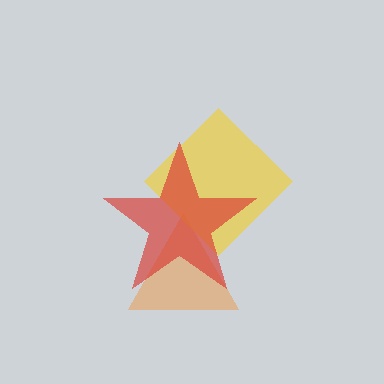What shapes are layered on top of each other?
The layered shapes are: an orange triangle, a yellow diamond, a red star.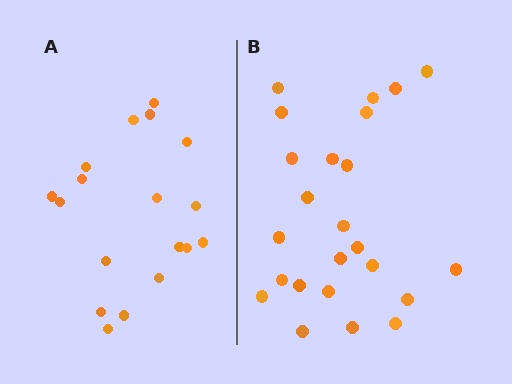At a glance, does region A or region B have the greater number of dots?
Region B (the right region) has more dots.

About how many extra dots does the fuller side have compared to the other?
Region B has about 6 more dots than region A.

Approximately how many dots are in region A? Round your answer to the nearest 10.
About 20 dots. (The exact count is 18, which rounds to 20.)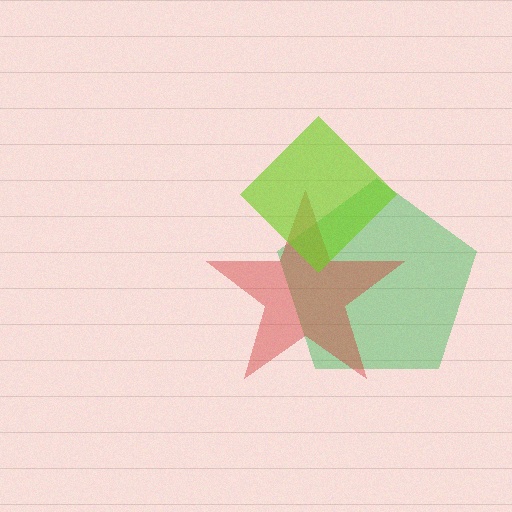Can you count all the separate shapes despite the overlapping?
Yes, there are 3 separate shapes.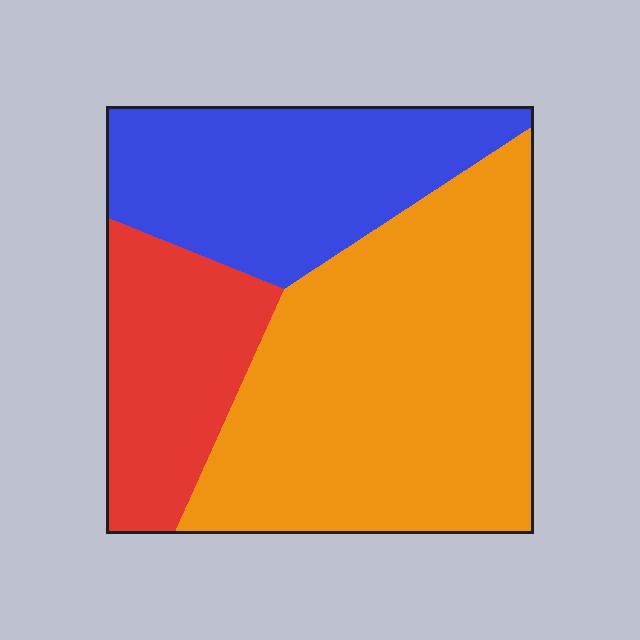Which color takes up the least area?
Red, at roughly 20%.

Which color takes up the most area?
Orange, at roughly 50%.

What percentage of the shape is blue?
Blue covers roughly 30% of the shape.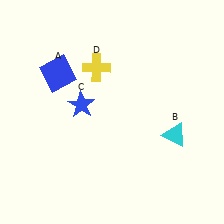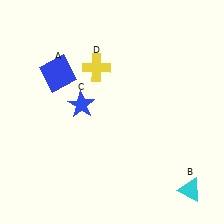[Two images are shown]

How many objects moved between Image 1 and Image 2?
1 object moved between the two images.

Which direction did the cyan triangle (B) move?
The cyan triangle (B) moved down.